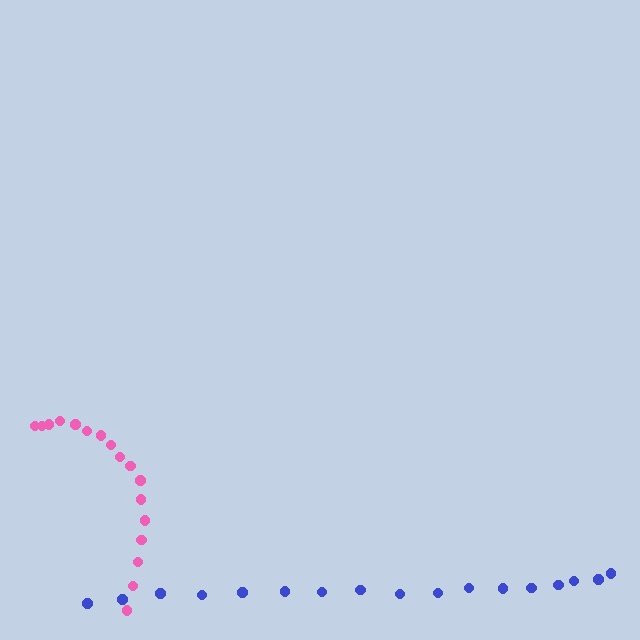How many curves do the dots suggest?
There are 2 distinct paths.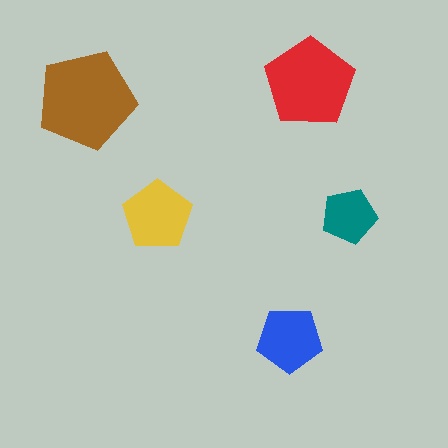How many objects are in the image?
There are 5 objects in the image.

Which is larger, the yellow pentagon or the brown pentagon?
The brown one.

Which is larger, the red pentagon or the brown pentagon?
The brown one.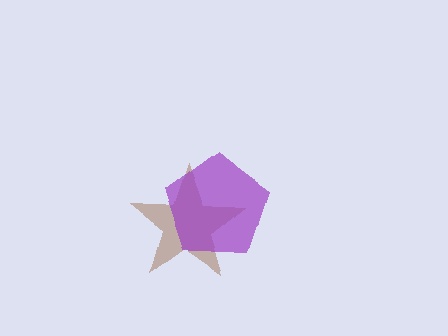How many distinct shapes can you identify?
There are 2 distinct shapes: a brown star, a purple pentagon.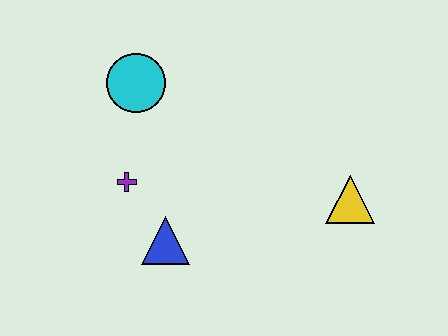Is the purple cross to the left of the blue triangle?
Yes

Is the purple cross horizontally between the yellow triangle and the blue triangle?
No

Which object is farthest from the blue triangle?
The yellow triangle is farthest from the blue triangle.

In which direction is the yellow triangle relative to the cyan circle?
The yellow triangle is to the right of the cyan circle.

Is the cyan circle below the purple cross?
No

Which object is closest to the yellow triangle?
The blue triangle is closest to the yellow triangle.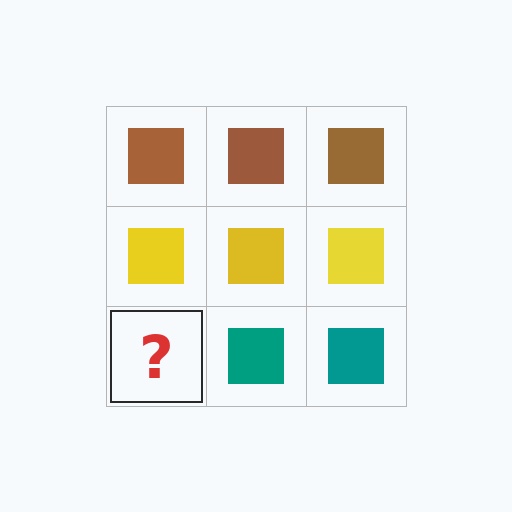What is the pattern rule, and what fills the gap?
The rule is that each row has a consistent color. The gap should be filled with a teal square.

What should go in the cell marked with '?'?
The missing cell should contain a teal square.